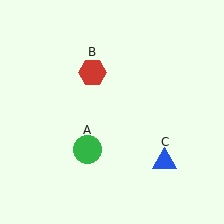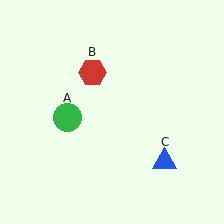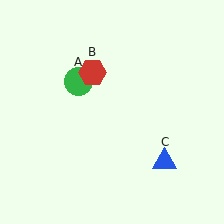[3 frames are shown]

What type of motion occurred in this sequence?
The green circle (object A) rotated clockwise around the center of the scene.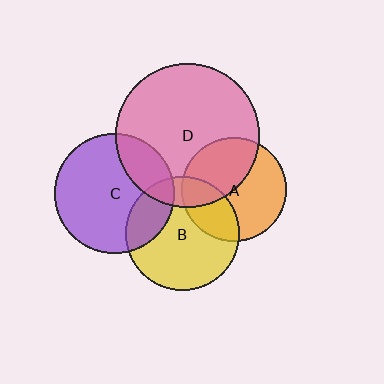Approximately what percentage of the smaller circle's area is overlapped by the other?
Approximately 30%.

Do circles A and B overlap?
Yes.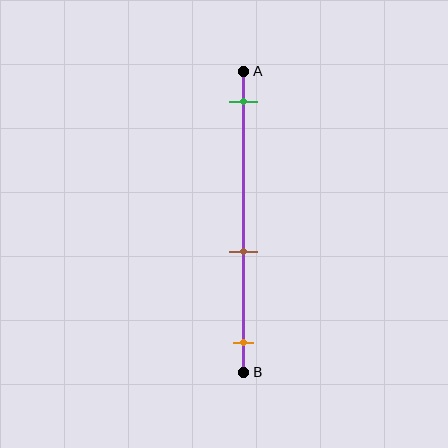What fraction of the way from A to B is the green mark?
The green mark is approximately 10% (0.1) of the way from A to B.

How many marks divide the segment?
There are 3 marks dividing the segment.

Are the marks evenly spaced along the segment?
No, the marks are not evenly spaced.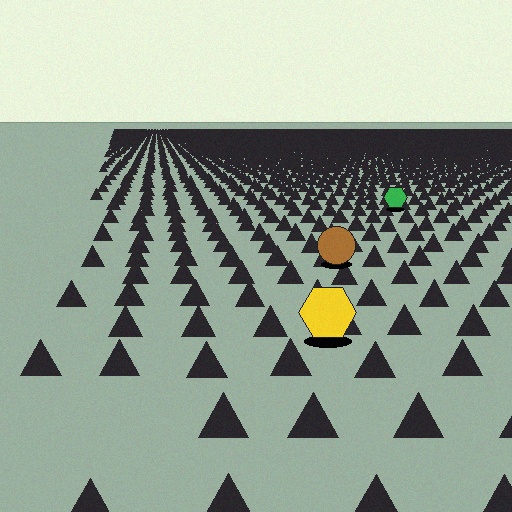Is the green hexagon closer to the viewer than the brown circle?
No. The brown circle is closer — you can tell from the texture gradient: the ground texture is coarser near it.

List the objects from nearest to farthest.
From nearest to farthest: the yellow hexagon, the brown circle, the green hexagon.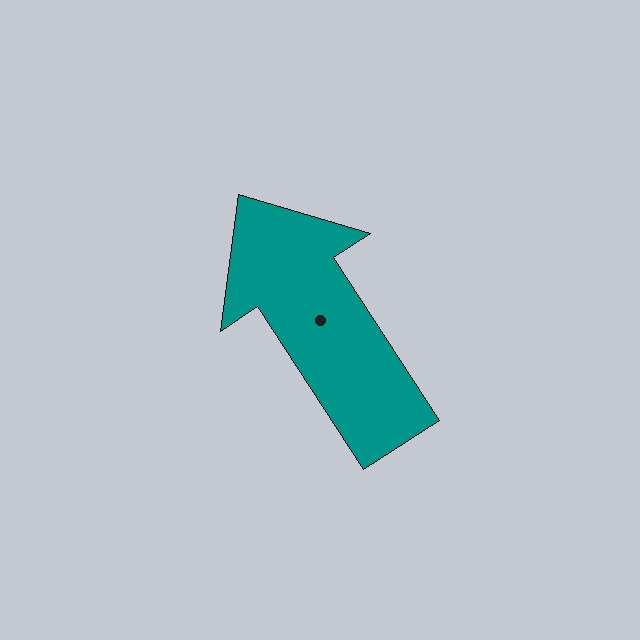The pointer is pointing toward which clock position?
Roughly 11 o'clock.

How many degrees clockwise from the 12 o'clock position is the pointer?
Approximately 327 degrees.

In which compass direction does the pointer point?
Northwest.